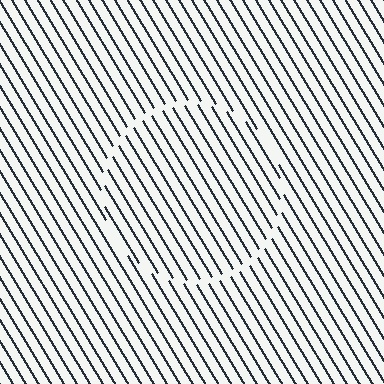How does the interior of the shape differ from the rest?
The interior of the shape contains the same grating, shifted by half a period — the contour is defined by the phase discontinuity where line-ends from the inner and outer gratings abut.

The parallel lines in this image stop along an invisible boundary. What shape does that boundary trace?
An illusory circle. The interior of the shape contains the same grating, shifted by half a period — the contour is defined by the phase discontinuity where line-ends from the inner and outer gratings abut.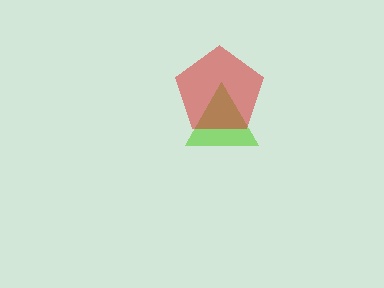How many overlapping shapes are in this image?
There are 2 overlapping shapes in the image.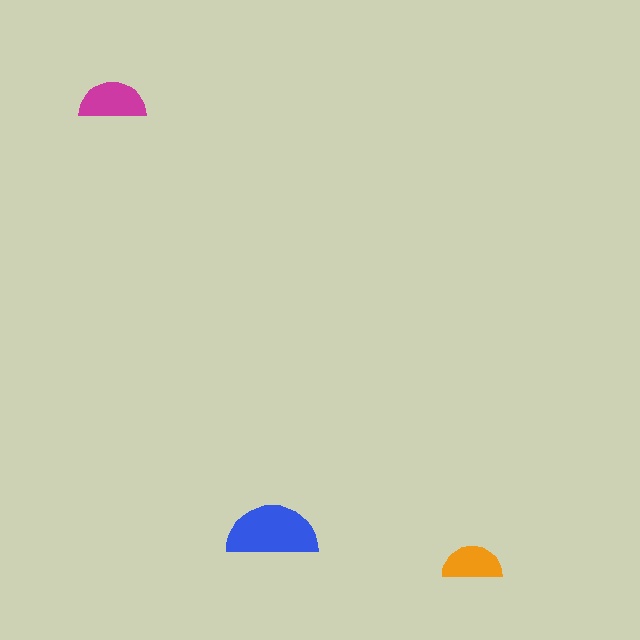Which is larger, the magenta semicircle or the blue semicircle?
The blue one.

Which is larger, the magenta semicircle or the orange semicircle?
The magenta one.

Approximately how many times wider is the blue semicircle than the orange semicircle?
About 1.5 times wider.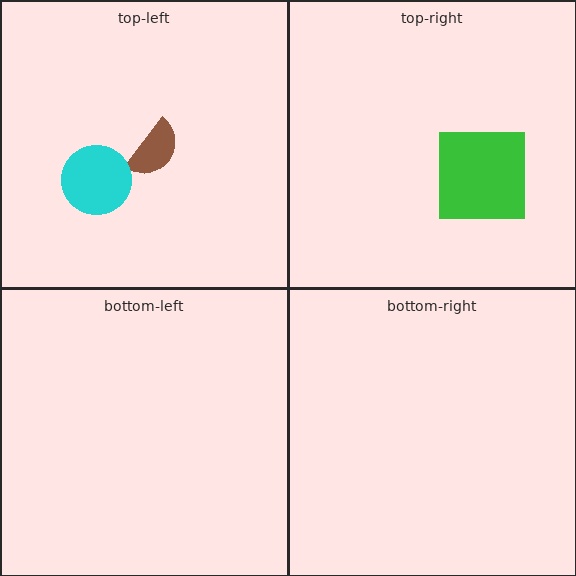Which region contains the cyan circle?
The top-left region.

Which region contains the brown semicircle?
The top-left region.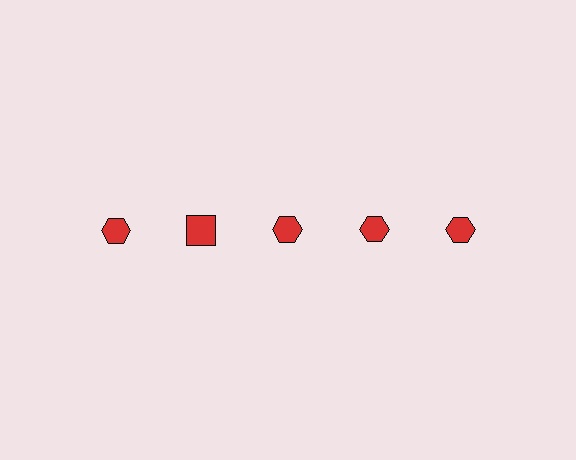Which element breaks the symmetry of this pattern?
The red square in the top row, second from left column breaks the symmetry. All other shapes are red hexagons.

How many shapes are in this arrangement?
There are 5 shapes arranged in a grid pattern.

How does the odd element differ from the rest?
It has a different shape: square instead of hexagon.